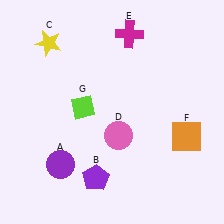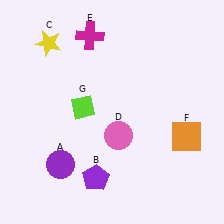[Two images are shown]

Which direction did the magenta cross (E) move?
The magenta cross (E) moved left.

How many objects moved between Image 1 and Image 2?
1 object moved between the two images.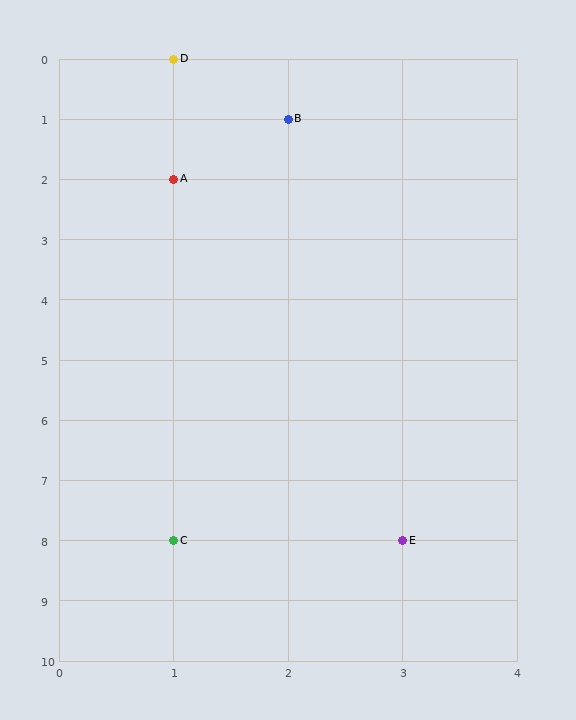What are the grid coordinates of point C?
Point C is at grid coordinates (1, 8).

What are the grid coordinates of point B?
Point B is at grid coordinates (2, 1).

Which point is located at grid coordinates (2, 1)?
Point B is at (2, 1).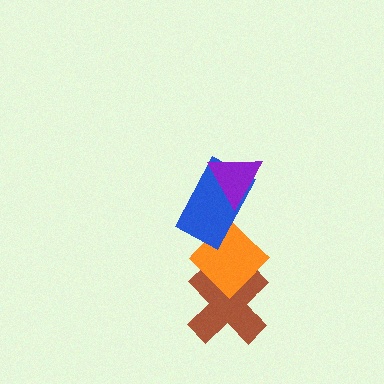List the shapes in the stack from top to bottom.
From top to bottom: the purple triangle, the blue rectangle, the orange diamond, the brown cross.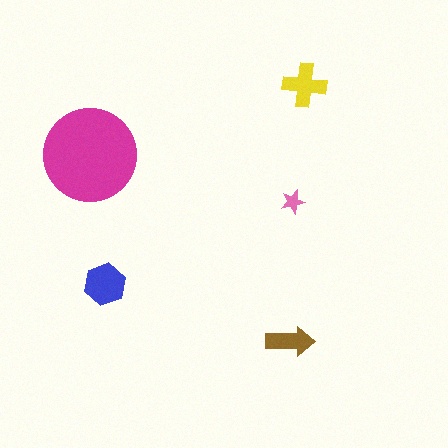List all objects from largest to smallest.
The magenta circle, the blue hexagon, the yellow cross, the brown arrow, the pink star.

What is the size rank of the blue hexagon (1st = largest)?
2nd.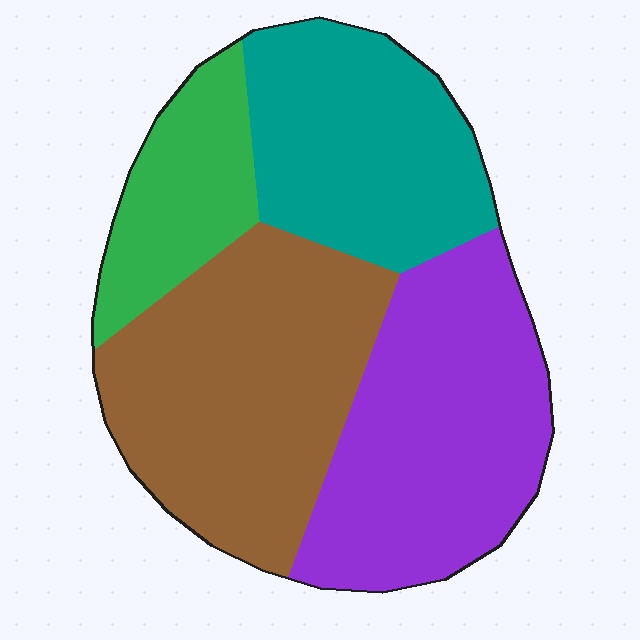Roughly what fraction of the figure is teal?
Teal covers 23% of the figure.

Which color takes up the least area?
Green, at roughly 15%.